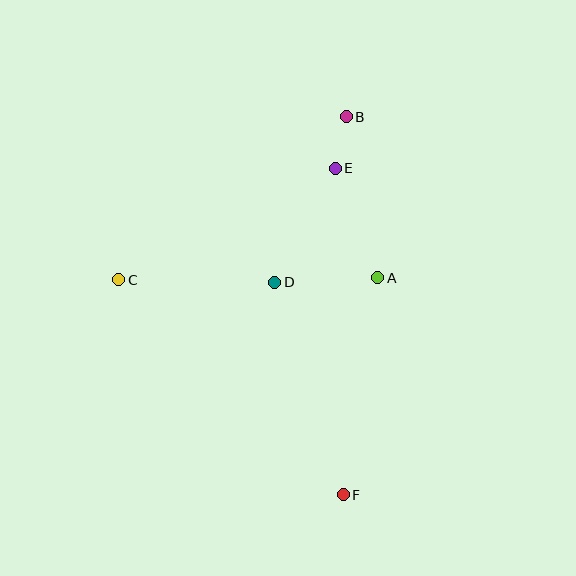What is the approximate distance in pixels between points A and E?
The distance between A and E is approximately 117 pixels.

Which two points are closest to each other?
Points B and E are closest to each other.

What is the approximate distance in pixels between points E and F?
The distance between E and F is approximately 326 pixels.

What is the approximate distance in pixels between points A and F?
The distance between A and F is approximately 219 pixels.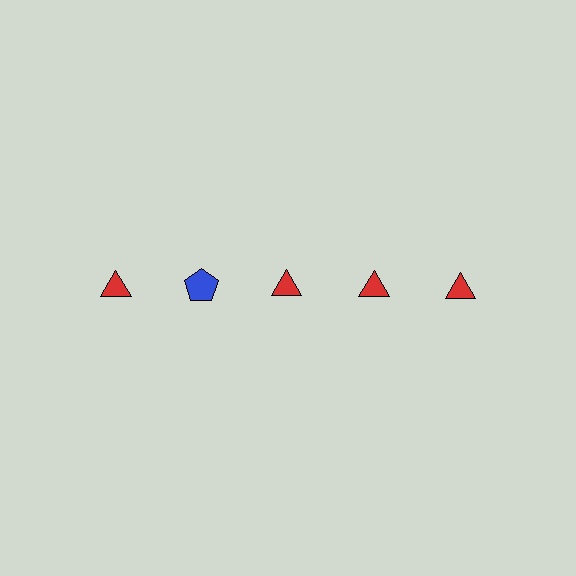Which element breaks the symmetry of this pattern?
The blue pentagon in the top row, second from left column breaks the symmetry. All other shapes are red triangles.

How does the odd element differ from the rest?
It differs in both color (blue instead of red) and shape (pentagon instead of triangle).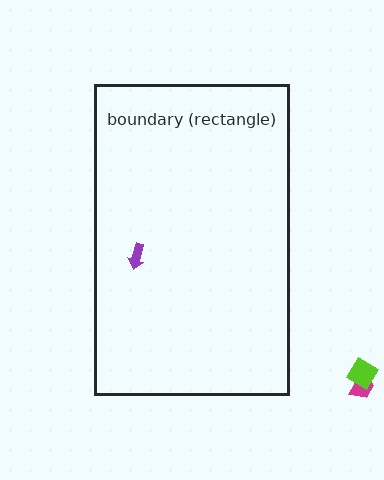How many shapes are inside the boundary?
1 inside, 2 outside.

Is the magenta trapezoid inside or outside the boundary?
Outside.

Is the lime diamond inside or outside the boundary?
Outside.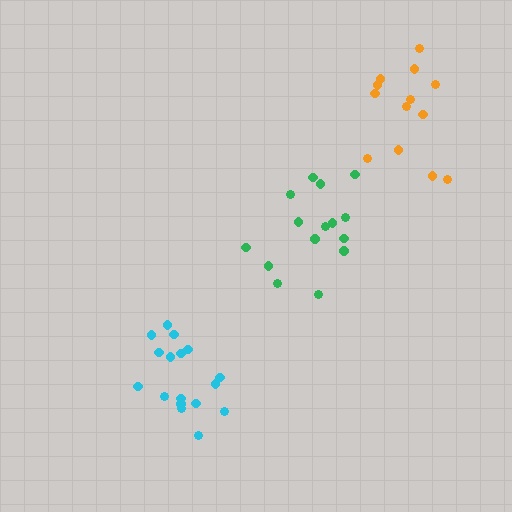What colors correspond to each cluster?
The clusters are colored: green, cyan, orange.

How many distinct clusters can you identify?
There are 3 distinct clusters.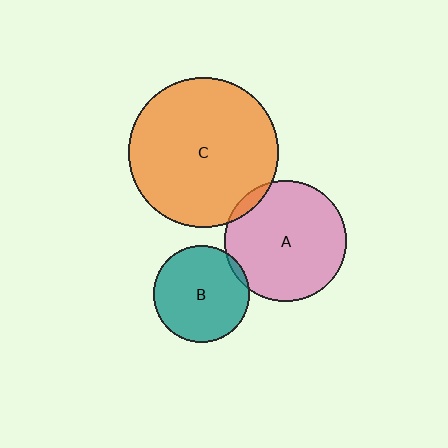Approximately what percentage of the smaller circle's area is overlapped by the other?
Approximately 5%.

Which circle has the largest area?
Circle C (orange).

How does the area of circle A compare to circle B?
Approximately 1.6 times.